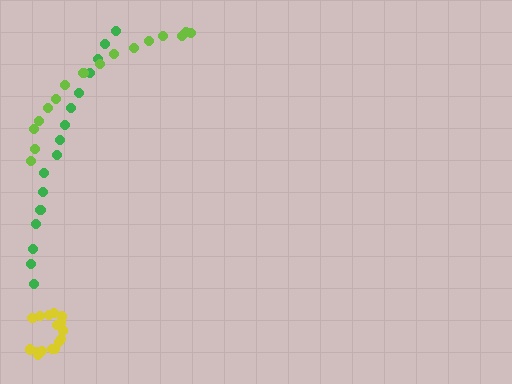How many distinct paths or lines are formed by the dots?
There are 3 distinct paths.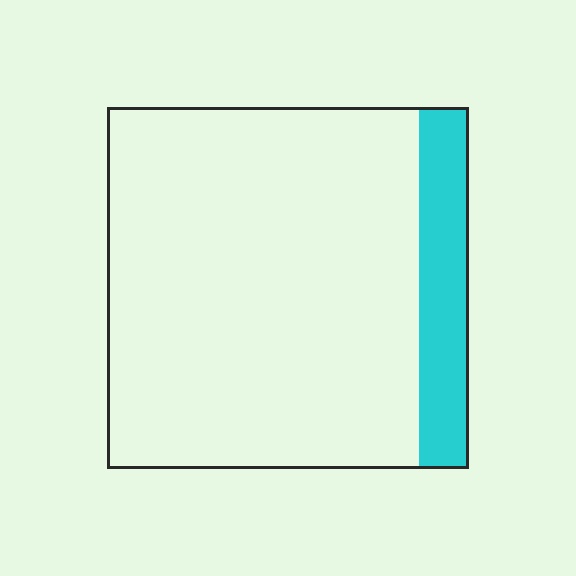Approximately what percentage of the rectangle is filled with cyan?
Approximately 15%.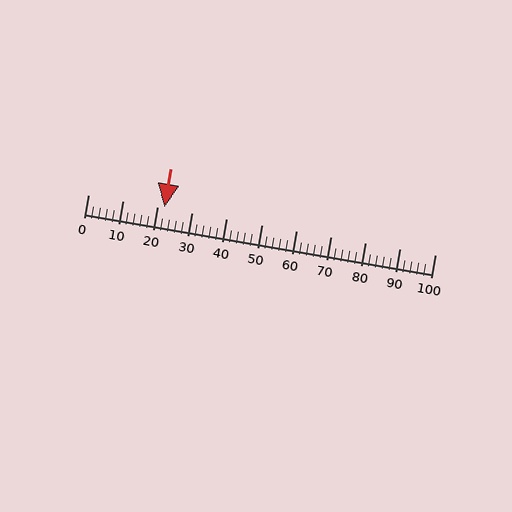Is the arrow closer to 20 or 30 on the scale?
The arrow is closer to 20.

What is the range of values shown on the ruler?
The ruler shows values from 0 to 100.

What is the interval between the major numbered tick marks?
The major tick marks are spaced 10 units apart.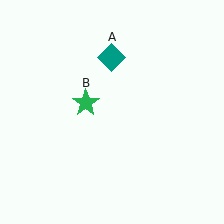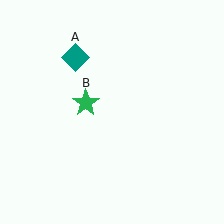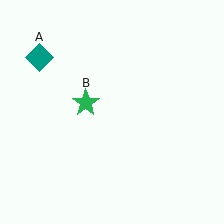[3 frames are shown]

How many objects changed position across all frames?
1 object changed position: teal diamond (object A).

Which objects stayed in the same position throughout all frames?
Green star (object B) remained stationary.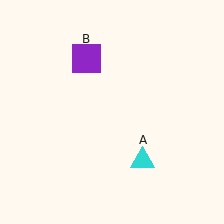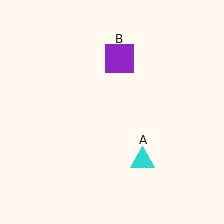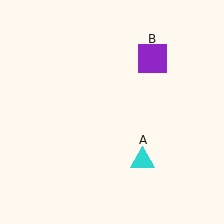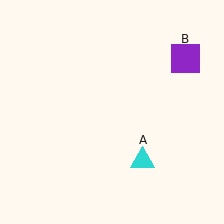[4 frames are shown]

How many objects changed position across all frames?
1 object changed position: purple square (object B).